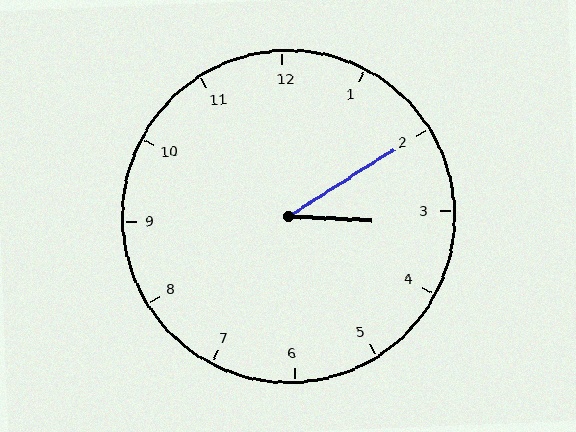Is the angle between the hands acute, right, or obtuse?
It is acute.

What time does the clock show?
3:10.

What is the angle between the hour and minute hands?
Approximately 35 degrees.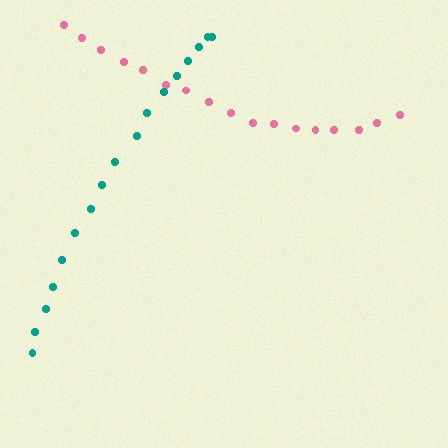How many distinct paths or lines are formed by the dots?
There are 2 distinct paths.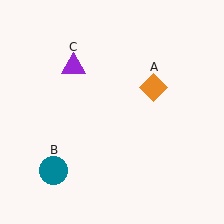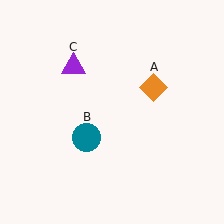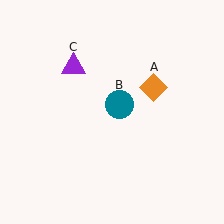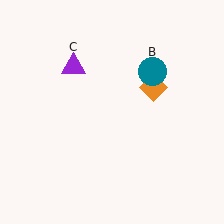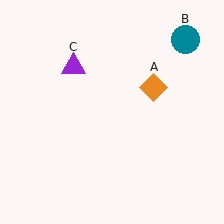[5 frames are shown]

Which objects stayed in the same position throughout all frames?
Orange diamond (object A) and purple triangle (object C) remained stationary.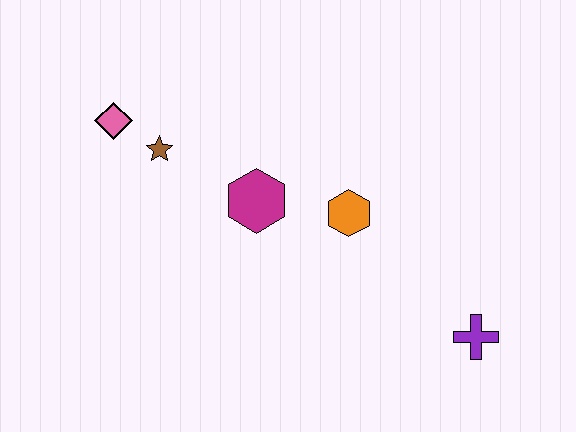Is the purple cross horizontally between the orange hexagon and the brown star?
No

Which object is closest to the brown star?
The pink diamond is closest to the brown star.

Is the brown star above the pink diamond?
No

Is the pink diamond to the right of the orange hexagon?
No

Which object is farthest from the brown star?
The purple cross is farthest from the brown star.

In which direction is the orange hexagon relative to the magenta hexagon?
The orange hexagon is to the right of the magenta hexagon.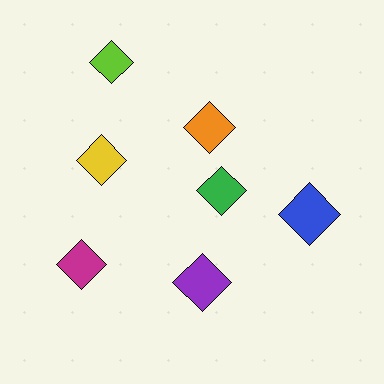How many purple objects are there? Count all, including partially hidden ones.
There is 1 purple object.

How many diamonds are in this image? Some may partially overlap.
There are 7 diamonds.